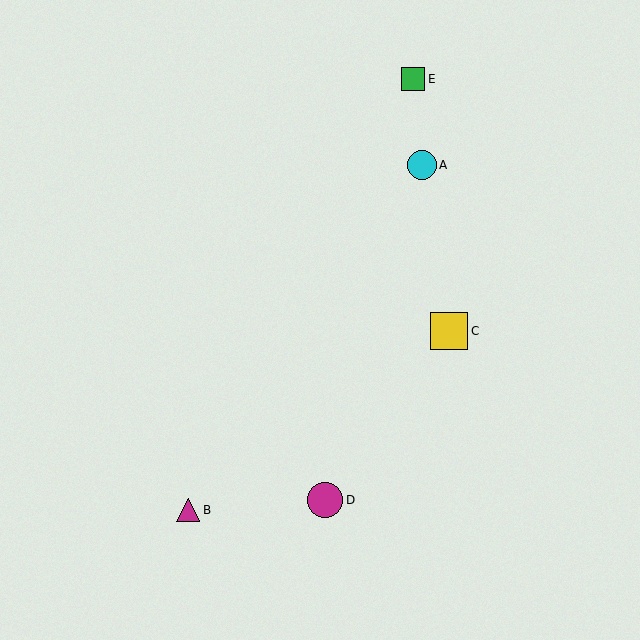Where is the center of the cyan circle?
The center of the cyan circle is at (422, 165).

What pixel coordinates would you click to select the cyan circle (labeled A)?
Click at (422, 165) to select the cyan circle A.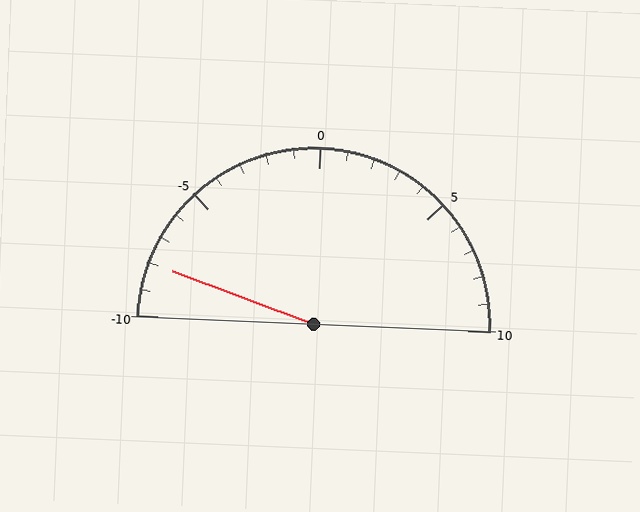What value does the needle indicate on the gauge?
The needle indicates approximately -8.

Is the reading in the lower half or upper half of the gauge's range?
The reading is in the lower half of the range (-10 to 10).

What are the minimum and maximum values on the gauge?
The gauge ranges from -10 to 10.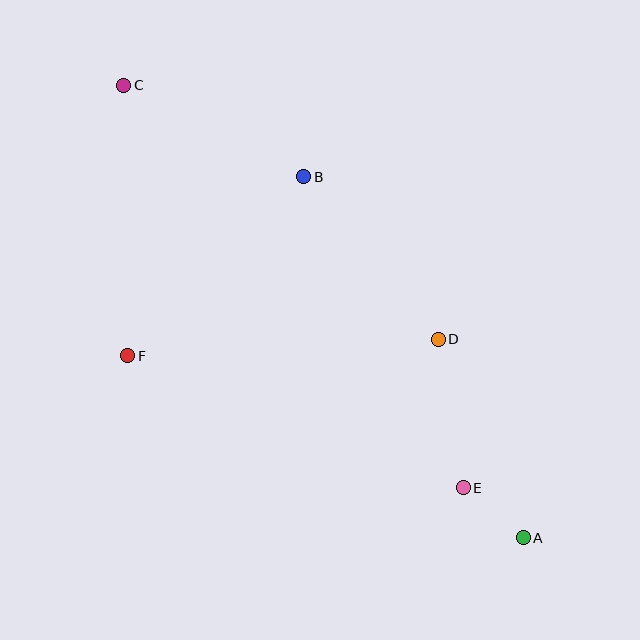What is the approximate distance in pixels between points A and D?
The distance between A and D is approximately 216 pixels.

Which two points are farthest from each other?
Points A and C are farthest from each other.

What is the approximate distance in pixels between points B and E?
The distance between B and E is approximately 349 pixels.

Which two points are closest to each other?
Points A and E are closest to each other.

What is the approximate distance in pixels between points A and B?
The distance between A and B is approximately 422 pixels.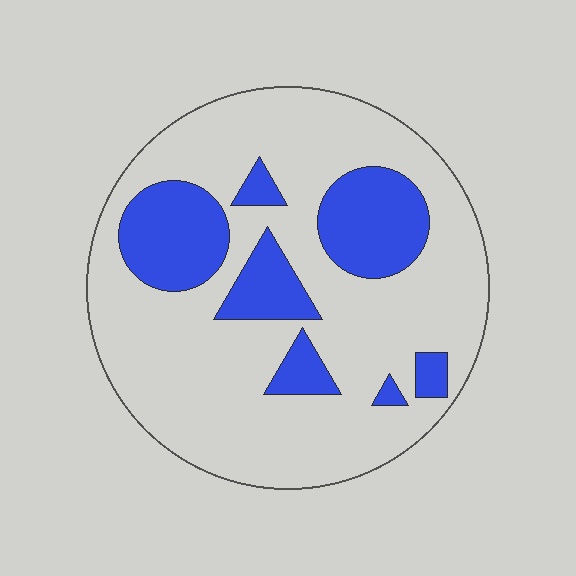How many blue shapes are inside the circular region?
7.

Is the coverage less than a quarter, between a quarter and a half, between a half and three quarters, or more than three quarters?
Less than a quarter.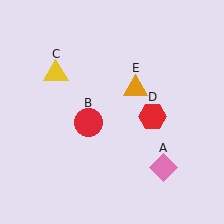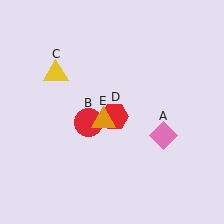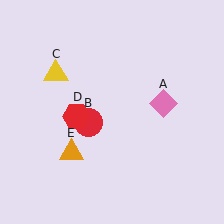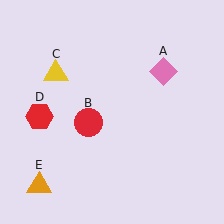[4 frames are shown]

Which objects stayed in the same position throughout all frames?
Red circle (object B) and yellow triangle (object C) remained stationary.